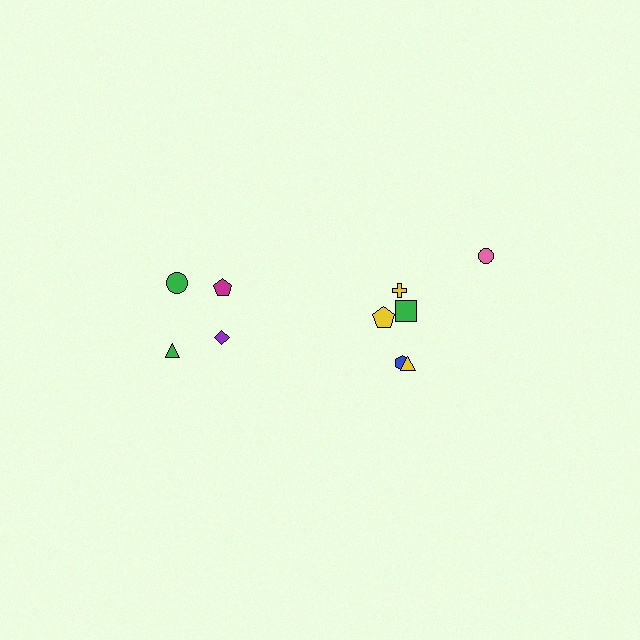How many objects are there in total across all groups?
There are 10 objects.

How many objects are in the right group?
There are 6 objects.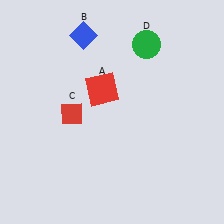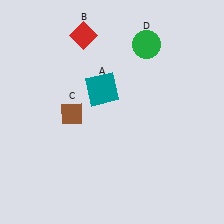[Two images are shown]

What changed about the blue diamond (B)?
In Image 1, B is blue. In Image 2, it changed to red.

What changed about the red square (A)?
In Image 1, A is red. In Image 2, it changed to teal.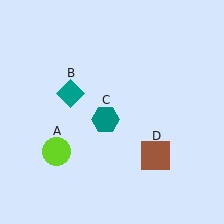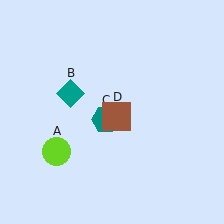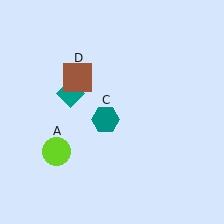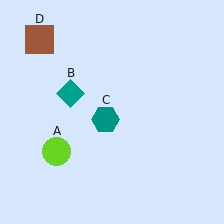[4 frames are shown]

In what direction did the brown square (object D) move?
The brown square (object D) moved up and to the left.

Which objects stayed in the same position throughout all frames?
Lime circle (object A) and teal diamond (object B) and teal hexagon (object C) remained stationary.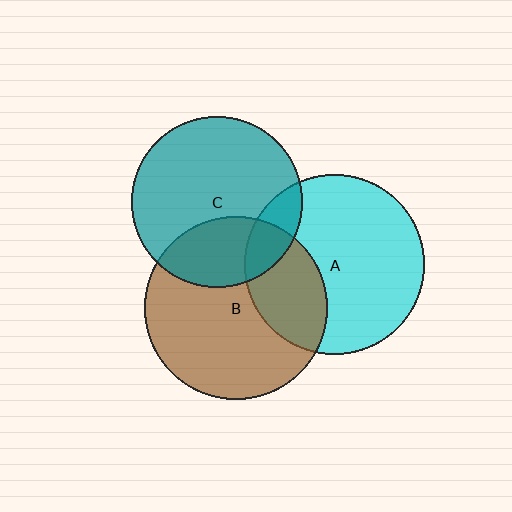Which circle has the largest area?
Circle B (brown).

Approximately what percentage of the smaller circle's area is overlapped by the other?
Approximately 30%.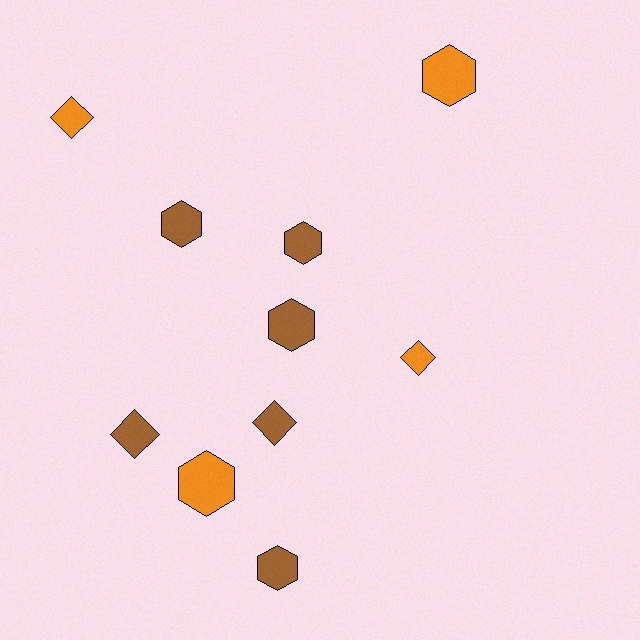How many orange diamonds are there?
There are 2 orange diamonds.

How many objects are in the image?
There are 10 objects.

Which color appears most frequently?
Brown, with 6 objects.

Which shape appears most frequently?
Hexagon, with 6 objects.